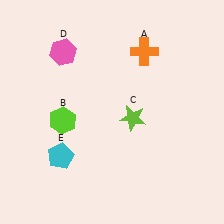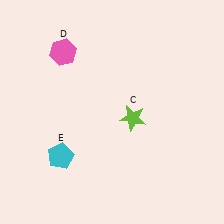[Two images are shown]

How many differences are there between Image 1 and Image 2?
There are 2 differences between the two images.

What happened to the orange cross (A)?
The orange cross (A) was removed in Image 2. It was in the top-right area of Image 1.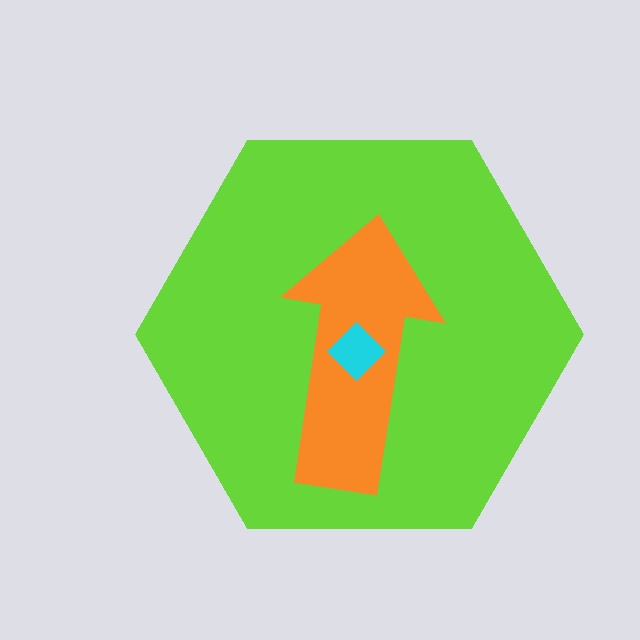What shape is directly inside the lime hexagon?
The orange arrow.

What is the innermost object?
The cyan diamond.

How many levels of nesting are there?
3.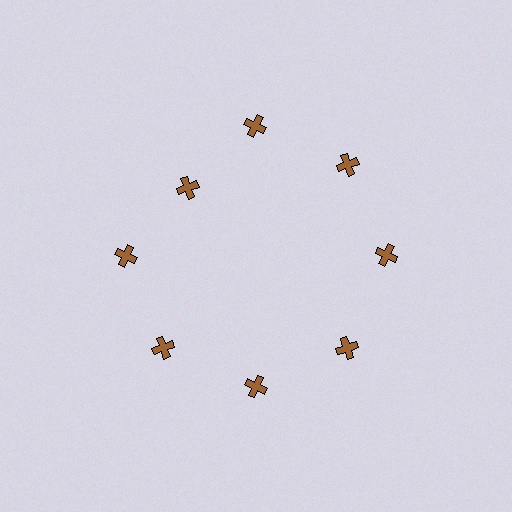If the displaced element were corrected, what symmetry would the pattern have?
It would have 8-fold rotational symmetry — the pattern would map onto itself every 45 degrees.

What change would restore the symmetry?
The symmetry would be restored by moving it outward, back onto the ring so that all 8 crosses sit at equal angles and equal distance from the center.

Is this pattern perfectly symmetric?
No. The 8 brown crosses are arranged in a ring, but one element near the 10 o'clock position is pulled inward toward the center, breaking the 8-fold rotational symmetry.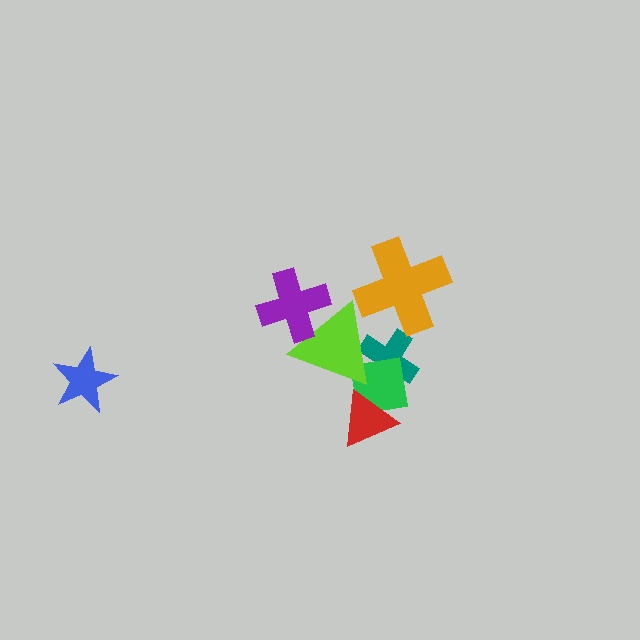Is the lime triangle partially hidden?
Yes, it is partially covered by another shape.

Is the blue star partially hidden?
No, no other shape covers it.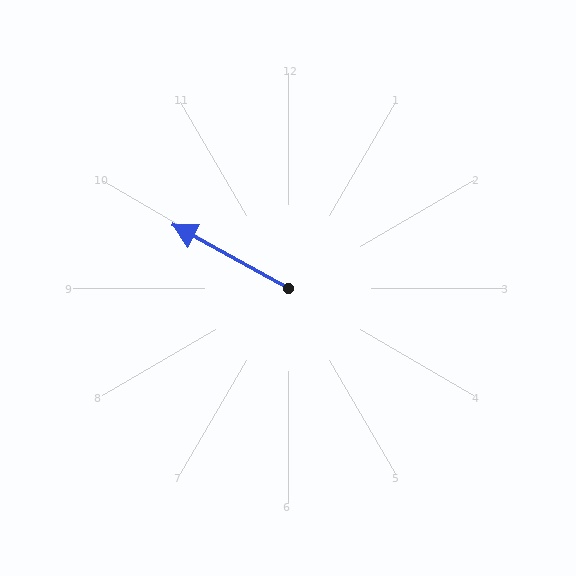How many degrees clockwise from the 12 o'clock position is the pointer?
Approximately 299 degrees.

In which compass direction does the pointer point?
Northwest.